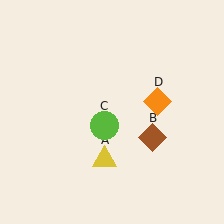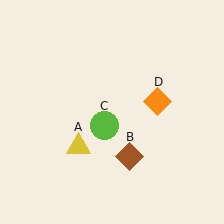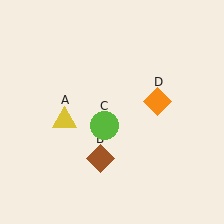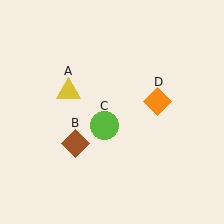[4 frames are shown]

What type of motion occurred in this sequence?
The yellow triangle (object A), brown diamond (object B) rotated clockwise around the center of the scene.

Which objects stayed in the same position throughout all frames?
Lime circle (object C) and orange diamond (object D) remained stationary.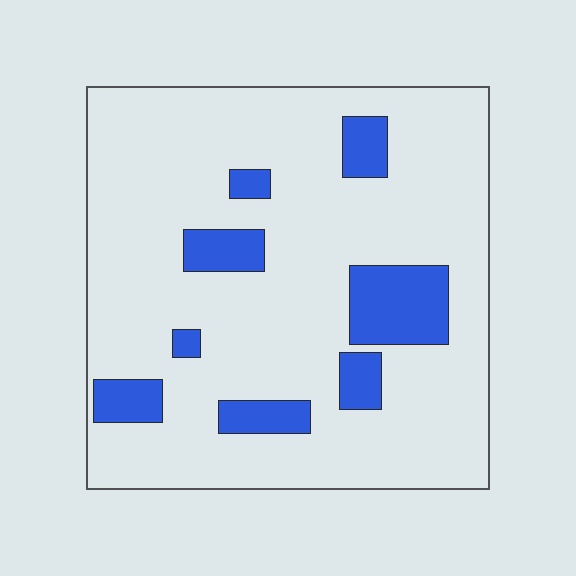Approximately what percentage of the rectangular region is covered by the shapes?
Approximately 15%.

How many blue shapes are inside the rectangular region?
8.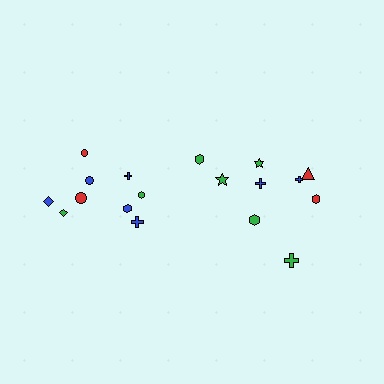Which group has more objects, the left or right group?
The left group.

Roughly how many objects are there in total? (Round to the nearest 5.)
Roughly 20 objects in total.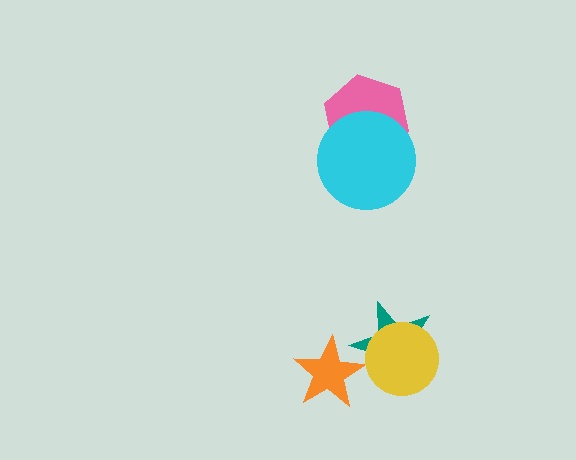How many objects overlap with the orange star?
1 object overlaps with the orange star.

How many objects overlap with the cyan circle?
1 object overlaps with the cyan circle.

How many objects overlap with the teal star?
2 objects overlap with the teal star.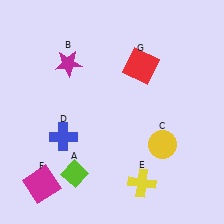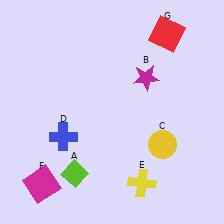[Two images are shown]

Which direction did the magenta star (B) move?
The magenta star (B) moved right.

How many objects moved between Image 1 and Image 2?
2 objects moved between the two images.